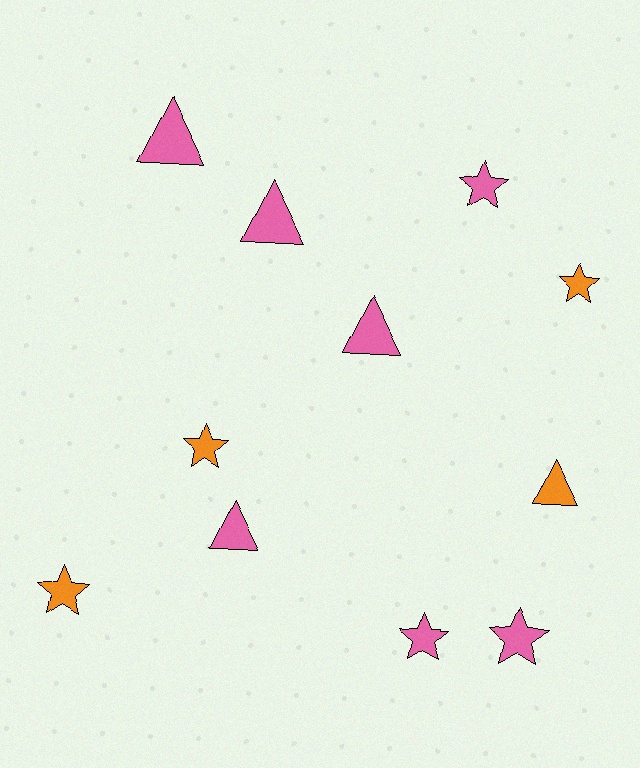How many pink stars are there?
There are 3 pink stars.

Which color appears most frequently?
Pink, with 7 objects.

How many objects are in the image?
There are 11 objects.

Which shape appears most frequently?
Star, with 6 objects.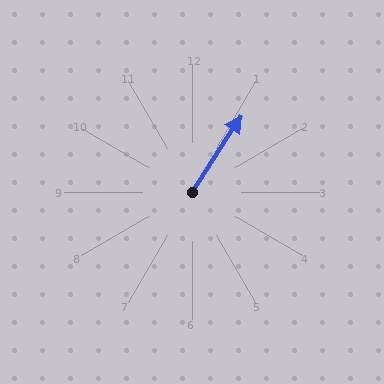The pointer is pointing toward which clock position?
Roughly 1 o'clock.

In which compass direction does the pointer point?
Northeast.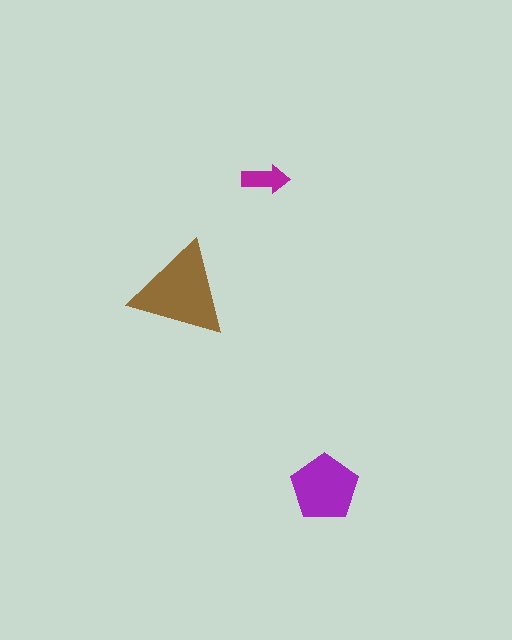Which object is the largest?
The brown triangle.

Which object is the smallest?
The magenta arrow.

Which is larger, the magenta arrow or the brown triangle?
The brown triangle.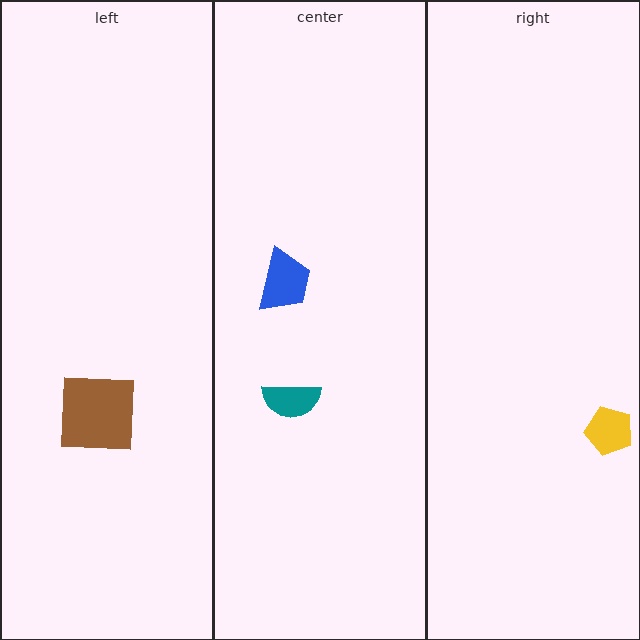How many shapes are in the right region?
1.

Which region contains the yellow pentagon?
The right region.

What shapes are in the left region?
The brown square.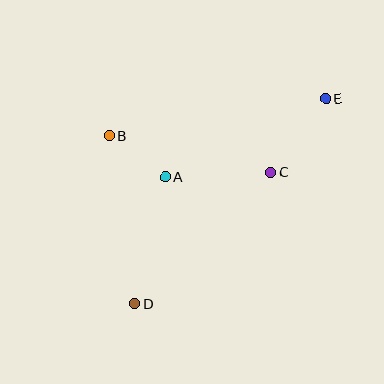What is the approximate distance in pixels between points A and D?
The distance between A and D is approximately 130 pixels.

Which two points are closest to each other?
Points A and B are closest to each other.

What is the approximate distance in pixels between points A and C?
The distance between A and C is approximately 105 pixels.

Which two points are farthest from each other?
Points D and E are farthest from each other.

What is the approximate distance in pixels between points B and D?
The distance between B and D is approximately 169 pixels.